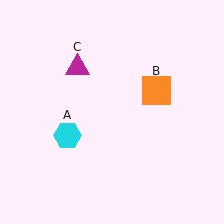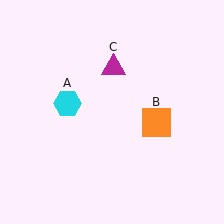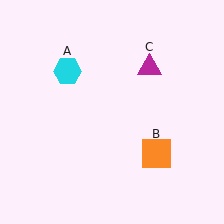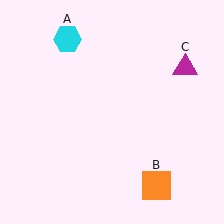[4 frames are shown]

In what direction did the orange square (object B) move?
The orange square (object B) moved down.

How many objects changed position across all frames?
3 objects changed position: cyan hexagon (object A), orange square (object B), magenta triangle (object C).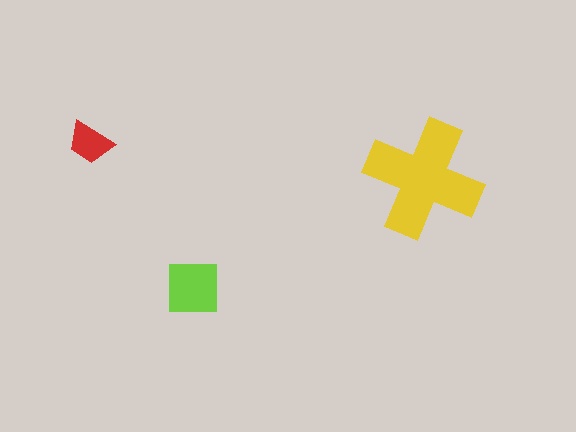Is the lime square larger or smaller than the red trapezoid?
Larger.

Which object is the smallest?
The red trapezoid.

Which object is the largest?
The yellow cross.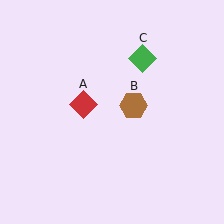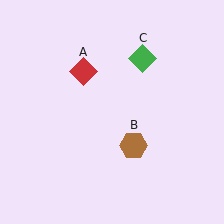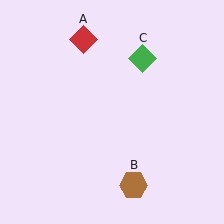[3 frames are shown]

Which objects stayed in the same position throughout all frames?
Green diamond (object C) remained stationary.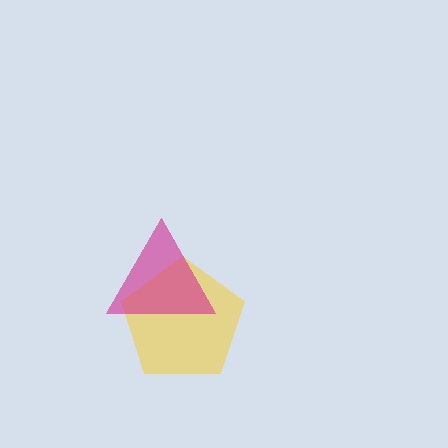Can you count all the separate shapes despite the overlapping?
Yes, there are 2 separate shapes.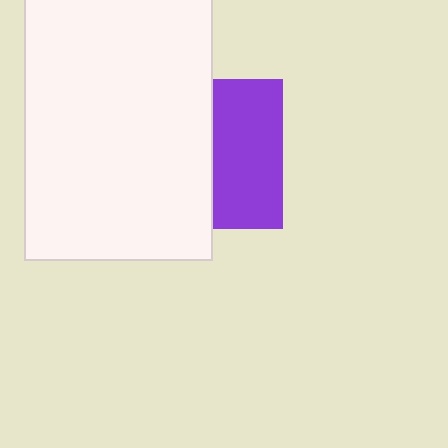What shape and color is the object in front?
The object in front is a white rectangle.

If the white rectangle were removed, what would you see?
You would see the complete purple square.